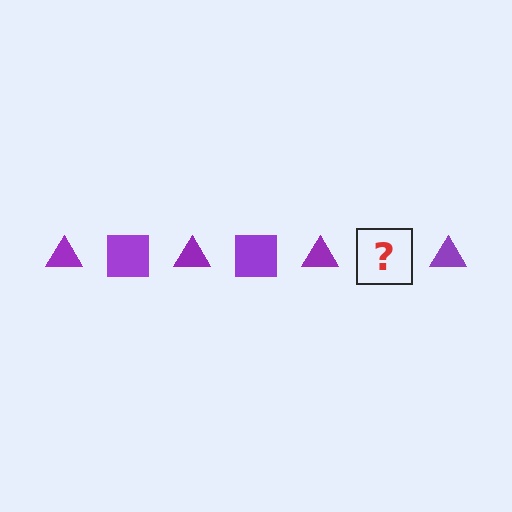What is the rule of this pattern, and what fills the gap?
The rule is that the pattern cycles through triangle, square shapes in purple. The gap should be filled with a purple square.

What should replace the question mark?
The question mark should be replaced with a purple square.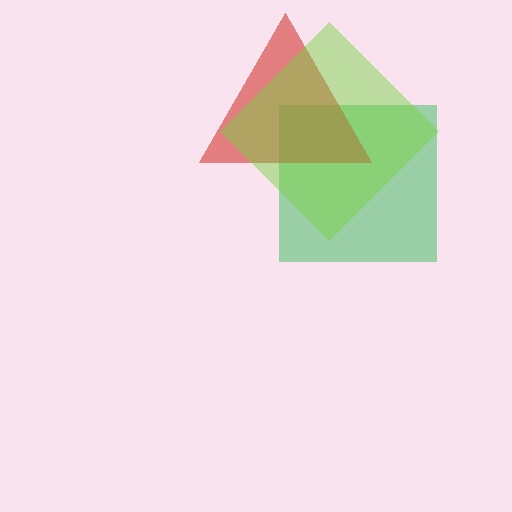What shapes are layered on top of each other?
The layered shapes are: a green square, a red triangle, a lime diamond.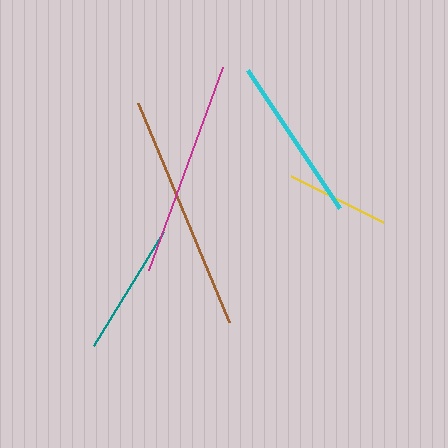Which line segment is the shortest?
The yellow line is the shortest at approximately 102 pixels.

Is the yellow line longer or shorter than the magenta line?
The magenta line is longer than the yellow line.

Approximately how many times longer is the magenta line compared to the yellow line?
The magenta line is approximately 2.1 times the length of the yellow line.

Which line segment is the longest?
The brown line is the longest at approximately 237 pixels.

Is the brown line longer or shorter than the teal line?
The brown line is longer than the teal line.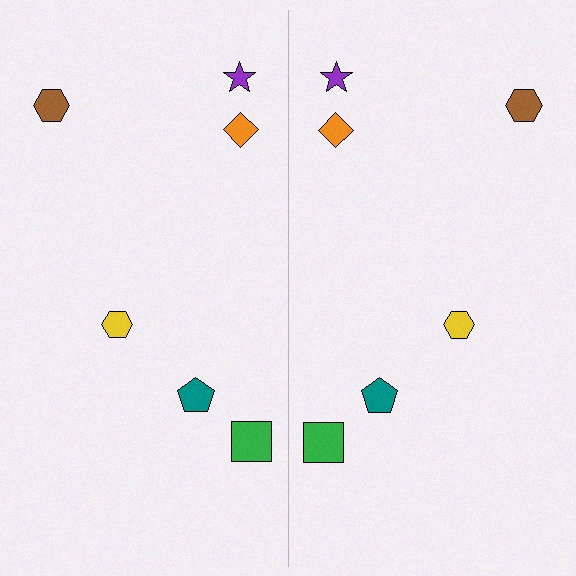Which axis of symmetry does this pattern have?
The pattern has a vertical axis of symmetry running through the center of the image.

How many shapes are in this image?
There are 12 shapes in this image.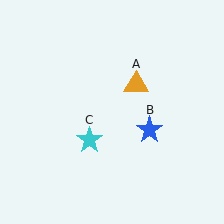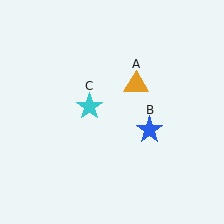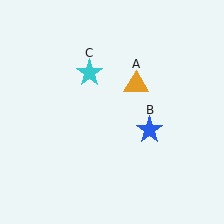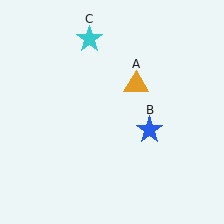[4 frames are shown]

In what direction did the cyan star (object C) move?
The cyan star (object C) moved up.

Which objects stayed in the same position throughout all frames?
Orange triangle (object A) and blue star (object B) remained stationary.